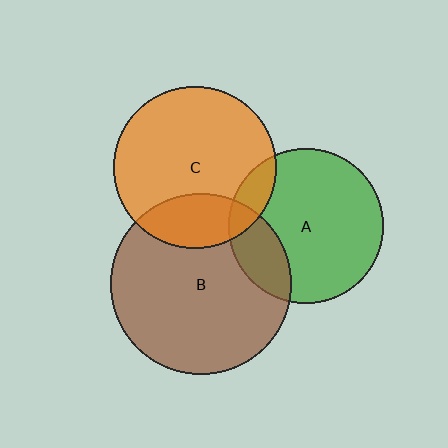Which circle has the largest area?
Circle B (brown).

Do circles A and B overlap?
Yes.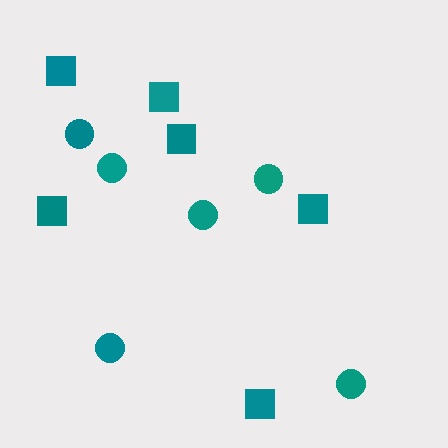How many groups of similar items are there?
There are 2 groups: one group of circles (6) and one group of squares (6).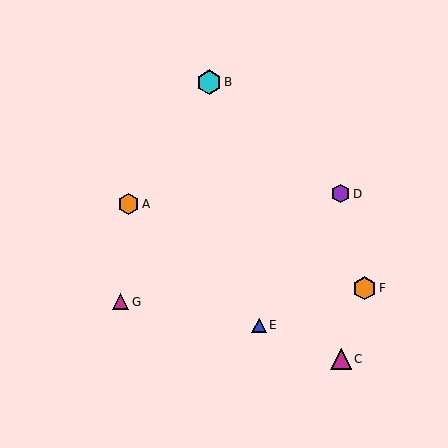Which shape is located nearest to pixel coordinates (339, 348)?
The magenta triangle (labeled C) at (341, 359) is nearest to that location.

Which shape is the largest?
The cyan hexagon (labeled B) is the largest.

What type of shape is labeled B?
Shape B is a cyan hexagon.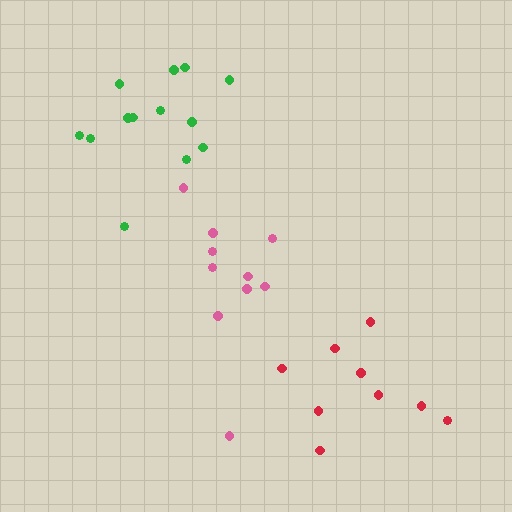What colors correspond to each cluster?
The clusters are colored: green, pink, red.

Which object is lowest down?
The red cluster is bottommost.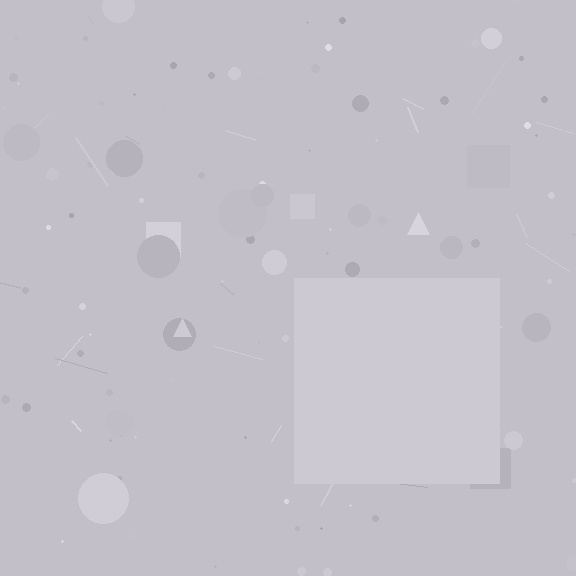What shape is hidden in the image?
A square is hidden in the image.